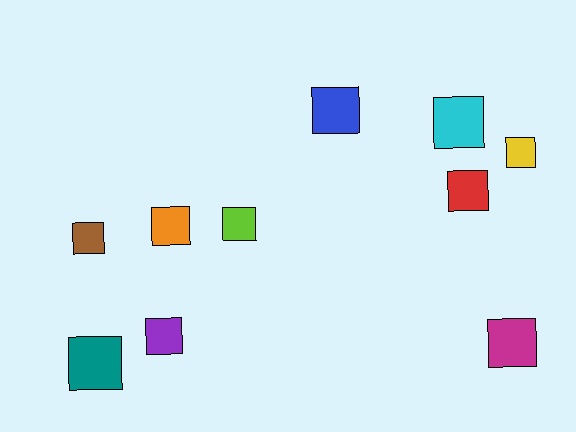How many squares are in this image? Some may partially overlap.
There are 10 squares.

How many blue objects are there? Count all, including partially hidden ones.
There is 1 blue object.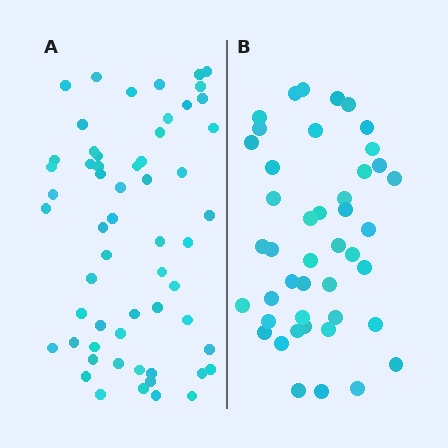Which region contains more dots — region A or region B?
Region A (the left region) has more dots.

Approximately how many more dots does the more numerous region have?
Region A has approximately 15 more dots than region B.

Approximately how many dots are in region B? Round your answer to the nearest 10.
About 40 dots. (The exact count is 44, which rounds to 40.)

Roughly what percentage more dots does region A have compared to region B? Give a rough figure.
About 30% more.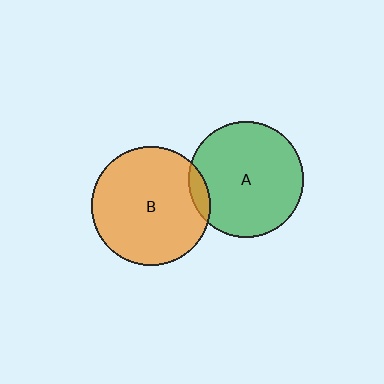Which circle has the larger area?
Circle B (orange).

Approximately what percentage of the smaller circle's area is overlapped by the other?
Approximately 5%.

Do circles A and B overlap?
Yes.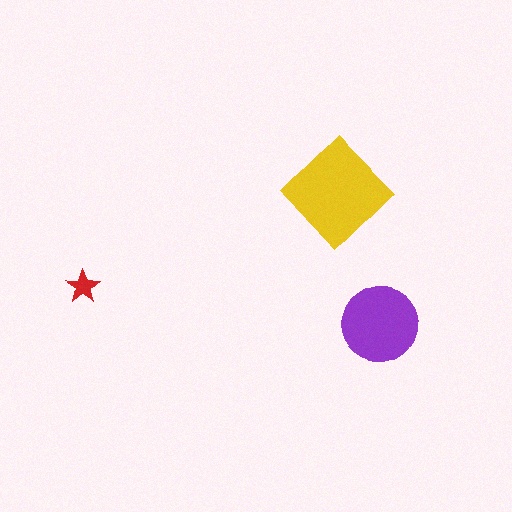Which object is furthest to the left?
The red star is leftmost.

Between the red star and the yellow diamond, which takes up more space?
The yellow diamond.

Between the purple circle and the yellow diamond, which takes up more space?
The yellow diamond.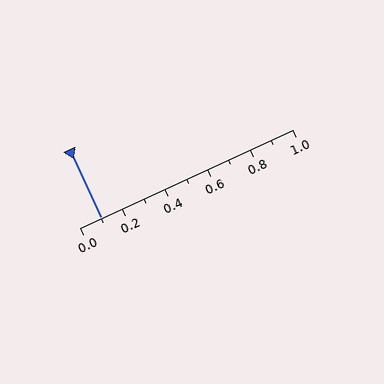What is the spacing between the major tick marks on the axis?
The major ticks are spaced 0.2 apart.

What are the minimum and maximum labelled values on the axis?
The axis runs from 0.0 to 1.0.